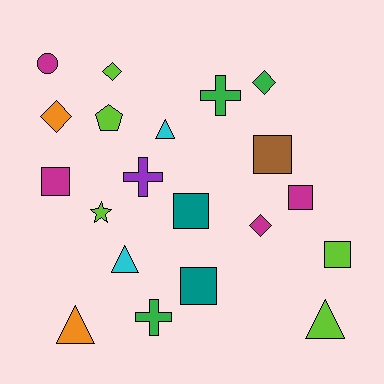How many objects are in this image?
There are 20 objects.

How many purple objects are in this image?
There is 1 purple object.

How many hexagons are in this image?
There are no hexagons.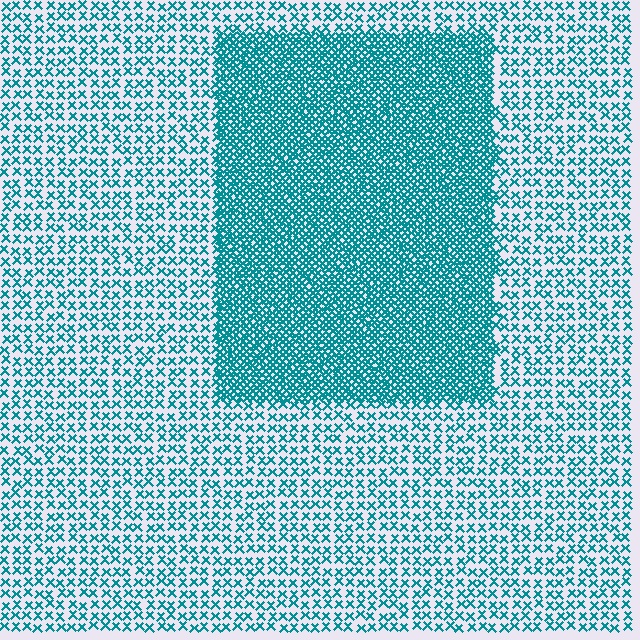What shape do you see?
I see a rectangle.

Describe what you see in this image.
The image contains small teal elements arranged at two different densities. A rectangle-shaped region is visible where the elements are more densely packed than the surrounding area.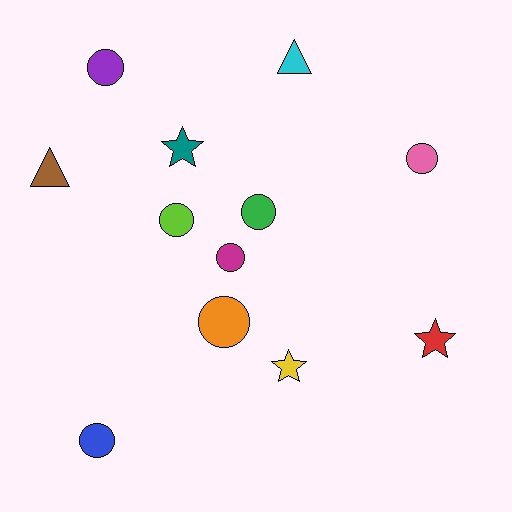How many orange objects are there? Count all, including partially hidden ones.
There is 1 orange object.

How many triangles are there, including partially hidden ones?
There are 2 triangles.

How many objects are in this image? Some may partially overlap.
There are 12 objects.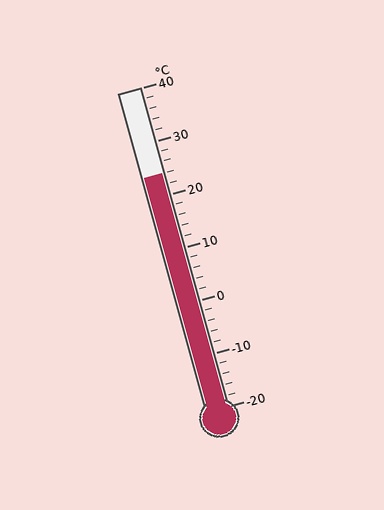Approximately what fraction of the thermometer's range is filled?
The thermometer is filled to approximately 75% of its range.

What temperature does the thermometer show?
The thermometer shows approximately 24°C.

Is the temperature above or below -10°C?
The temperature is above -10°C.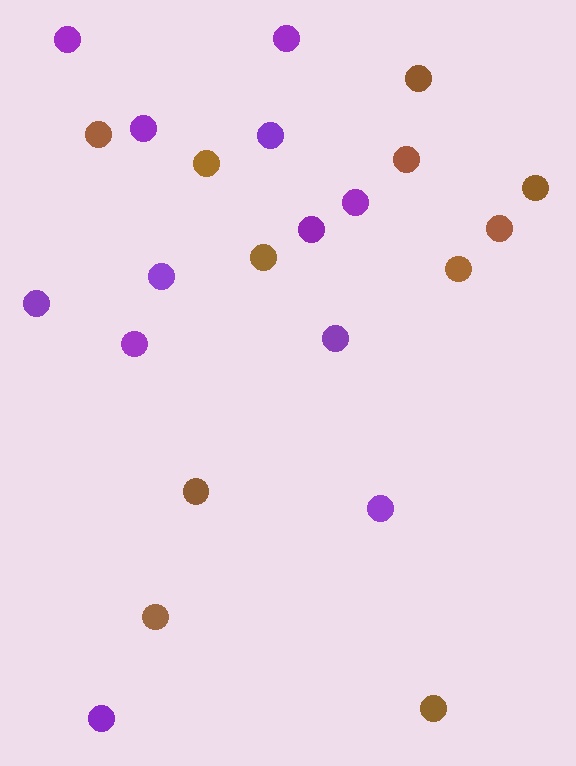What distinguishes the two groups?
There are 2 groups: one group of purple circles (12) and one group of brown circles (11).